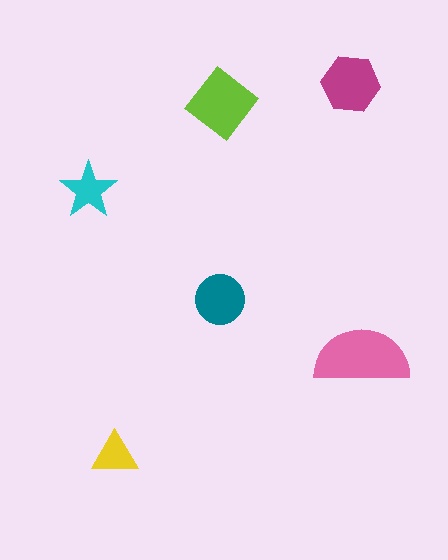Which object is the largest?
The pink semicircle.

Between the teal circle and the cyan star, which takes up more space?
The teal circle.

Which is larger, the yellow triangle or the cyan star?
The cyan star.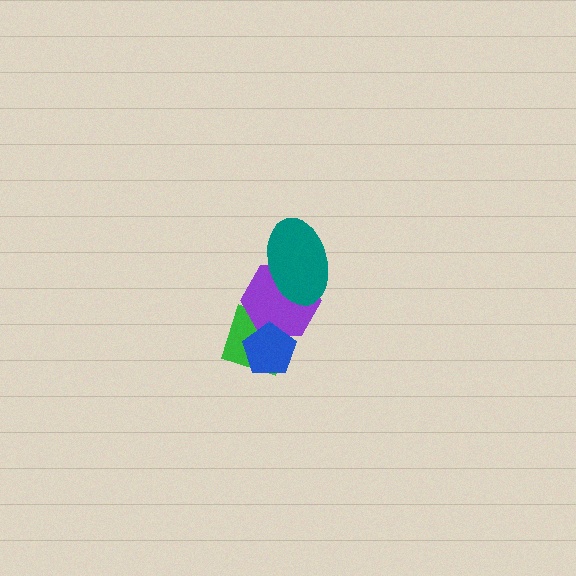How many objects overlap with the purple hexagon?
3 objects overlap with the purple hexagon.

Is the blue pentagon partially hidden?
No, no other shape covers it.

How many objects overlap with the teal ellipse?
1 object overlaps with the teal ellipse.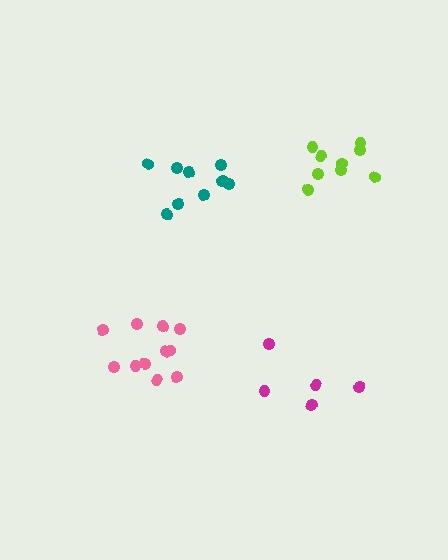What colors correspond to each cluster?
The clusters are colored: magenta, teal, pink, lime.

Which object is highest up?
The lime cluster is topmost.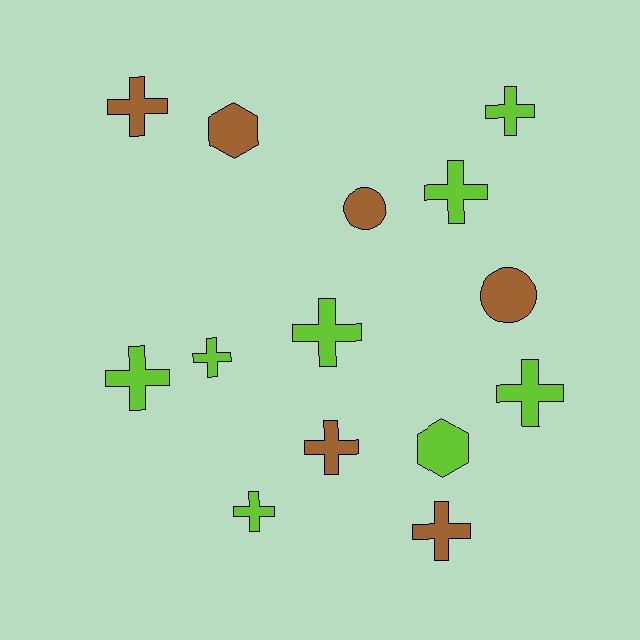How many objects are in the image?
There are 14 objects.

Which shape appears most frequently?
Cross, with 10 objects.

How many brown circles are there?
There are 2 brown circles.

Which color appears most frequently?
Lime, with 8 objects.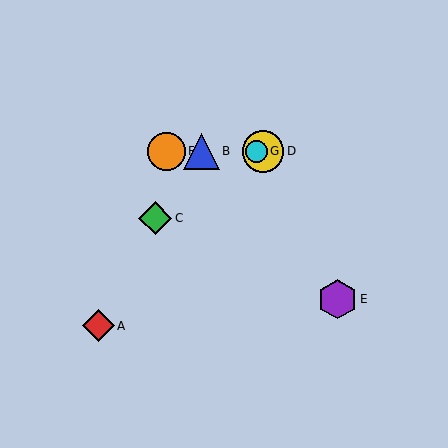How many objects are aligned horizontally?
4 objects (B, D, F, G) are aligned horizontally.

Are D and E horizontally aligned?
No, D is at y≈151 and E is at y≈299.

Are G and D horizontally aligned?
Yes, both are at y≈151.